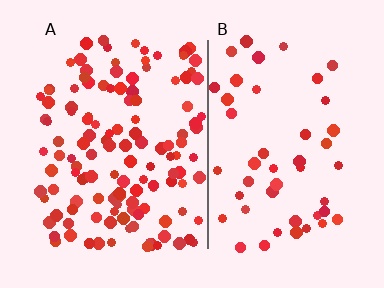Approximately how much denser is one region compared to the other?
Approximately 2.7× — region A over region B.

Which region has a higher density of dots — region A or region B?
A (the left).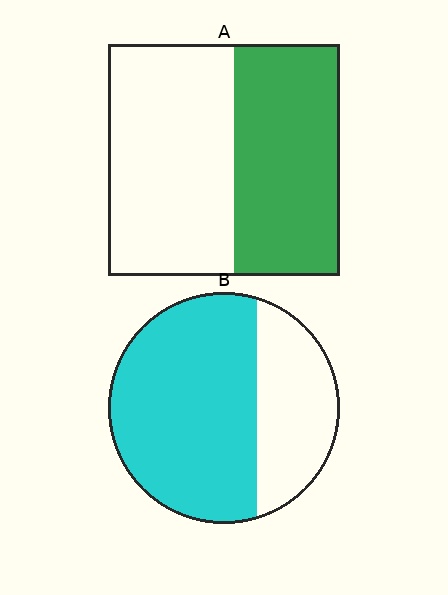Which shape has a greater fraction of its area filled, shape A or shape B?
Shape B.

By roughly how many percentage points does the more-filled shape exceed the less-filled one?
By roughly 20 percentage points (B over A).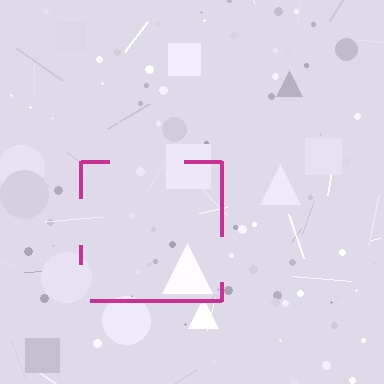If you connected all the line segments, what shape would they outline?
They would outline a square.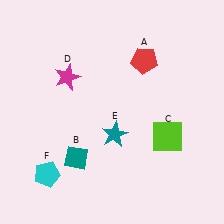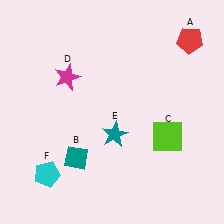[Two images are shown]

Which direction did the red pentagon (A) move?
The red pentagon (A) moved right.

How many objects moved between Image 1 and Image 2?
1 object moved between the two images.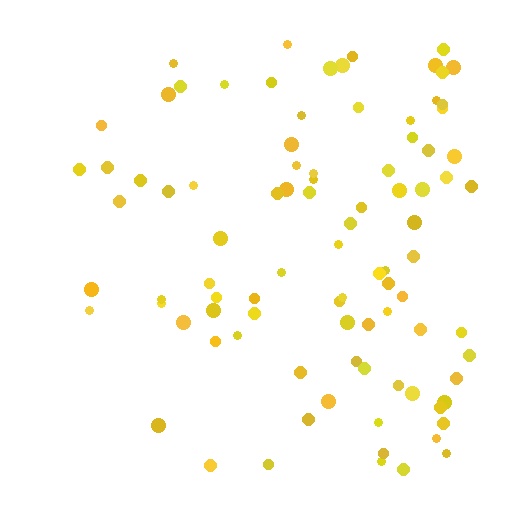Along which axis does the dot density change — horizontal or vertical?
Horizontal.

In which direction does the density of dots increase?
From left to right, with the right side densest.